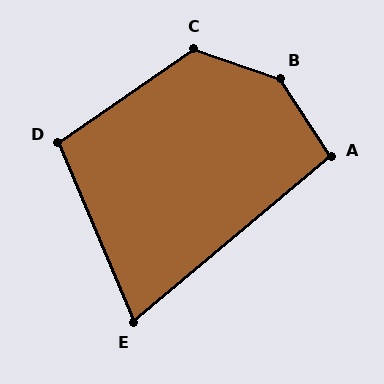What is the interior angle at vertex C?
Approximately 126 degrees (obtuse).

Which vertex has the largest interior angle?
B, at approximately 142 degrees.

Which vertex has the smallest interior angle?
E, at approximately 73 degrees.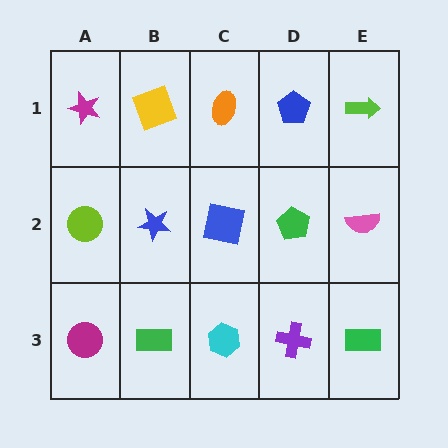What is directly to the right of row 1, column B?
An orange ellipse.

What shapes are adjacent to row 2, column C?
An orange ellipse (row 1, column C), a cyan hexagon (row 3, column C), a blue star (row 2, column B), a green pentagon (row 2, column D).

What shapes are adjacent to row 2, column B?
A yellow square (row 1, column B), a green rectangle (row 3, column B), a lime circle (row 2, column A), a blue square (row 2, column C).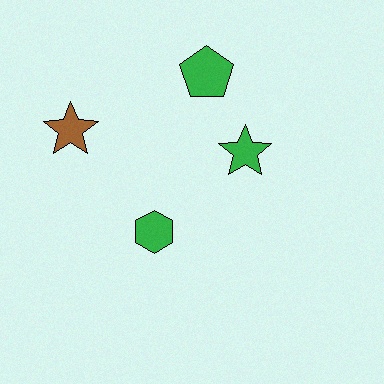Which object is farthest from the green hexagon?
The green pentagon is farthest from the green hexagon.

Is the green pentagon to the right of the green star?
No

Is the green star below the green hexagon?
No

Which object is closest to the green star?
The green pentagon is closest to the green star.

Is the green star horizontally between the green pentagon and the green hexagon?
No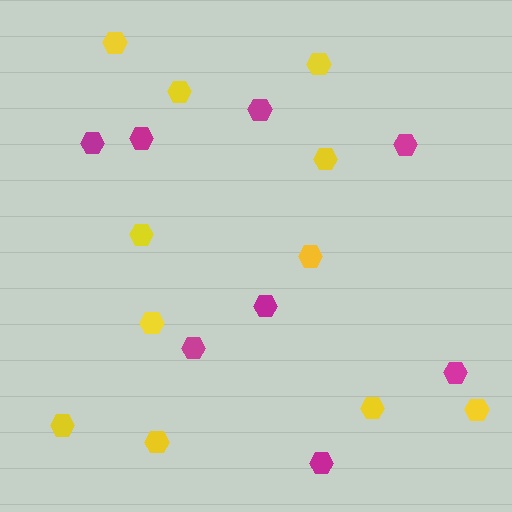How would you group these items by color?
There are 2 groups: one group of yellow hexagons (11) and one group of magenta hexagons (8).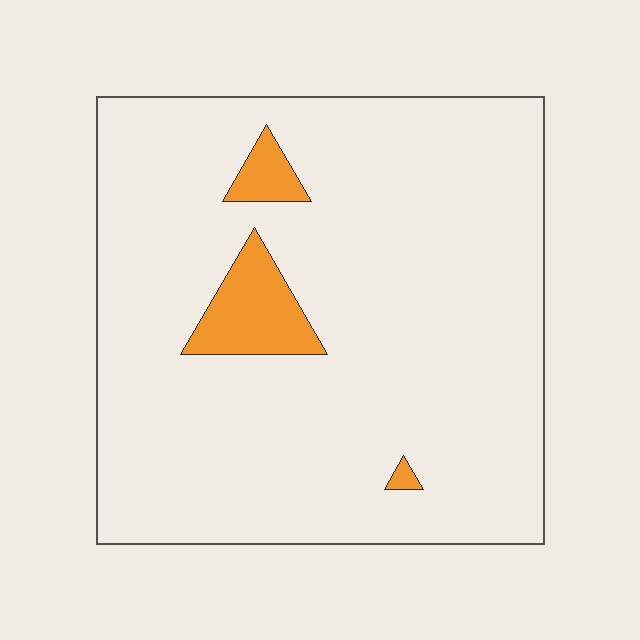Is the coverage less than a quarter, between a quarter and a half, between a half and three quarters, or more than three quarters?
Less than a quarter.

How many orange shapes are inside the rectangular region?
3.